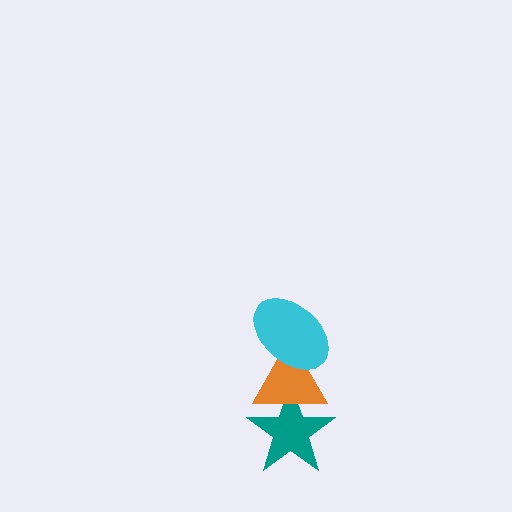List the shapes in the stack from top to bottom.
From top to bottom: the cyan ellipse, the orange triangle, the teal star.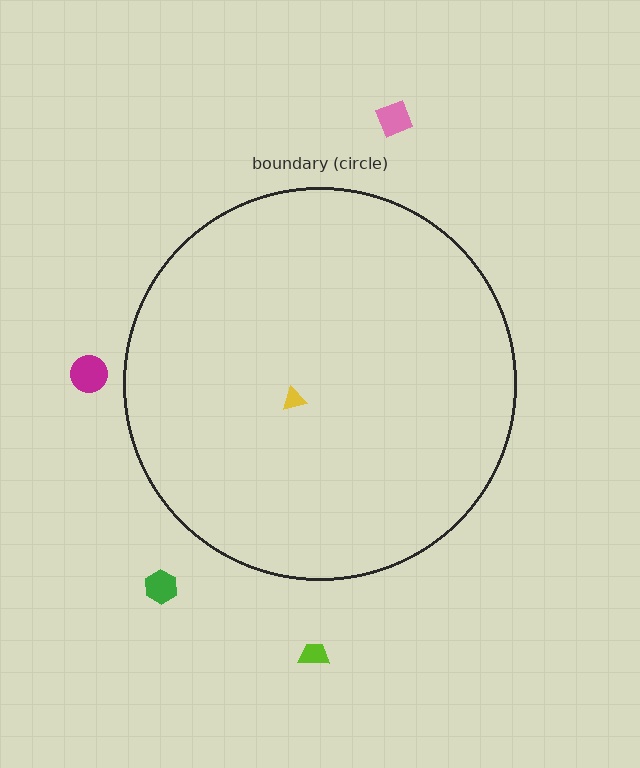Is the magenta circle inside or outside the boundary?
Outside.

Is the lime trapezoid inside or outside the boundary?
Outside.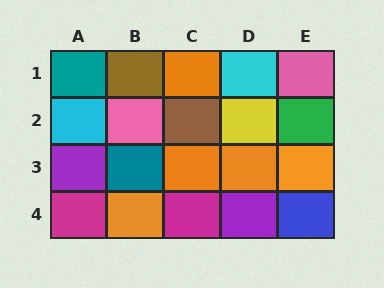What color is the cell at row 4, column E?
Blue.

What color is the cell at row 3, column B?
Teal.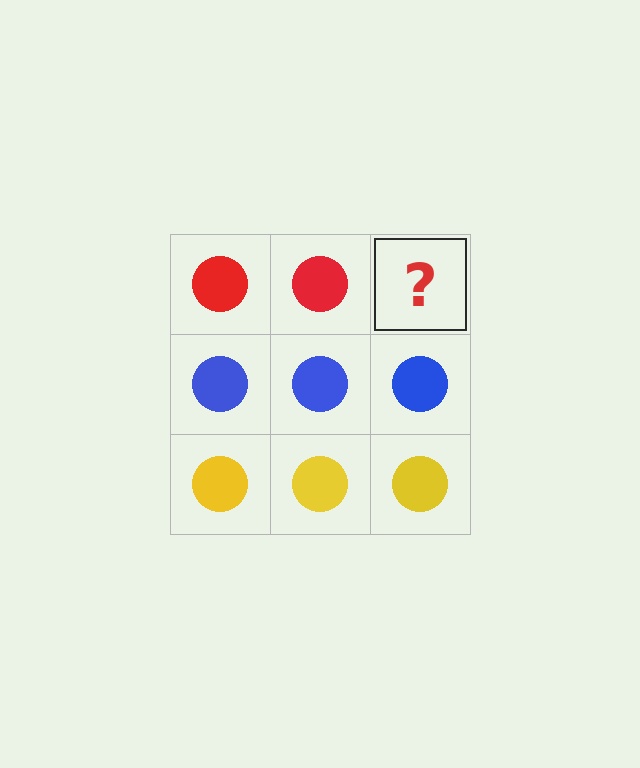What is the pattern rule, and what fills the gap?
The rule is that each row has a consistent color. The gap should be filled with a red circle.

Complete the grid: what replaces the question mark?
The question mark should be replaced with a red circle.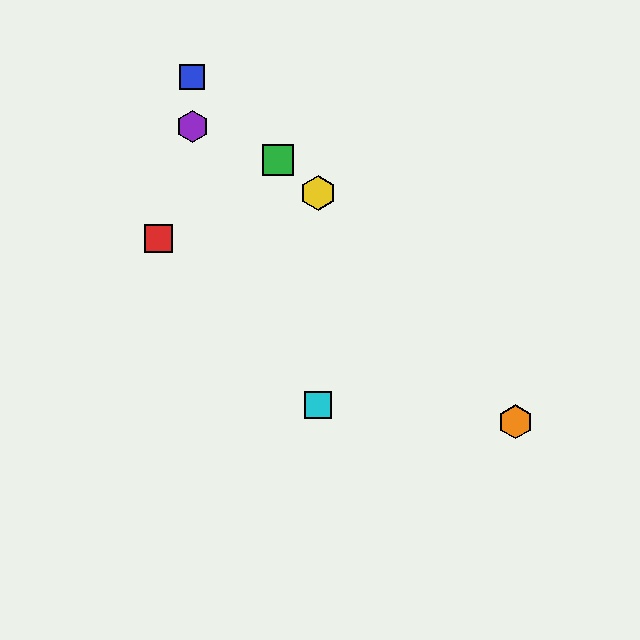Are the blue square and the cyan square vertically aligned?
No, the blue square is at x≈192 and the cyan square is at x≈318.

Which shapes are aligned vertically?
The blue square, the purple hexagon are aligned vertically.